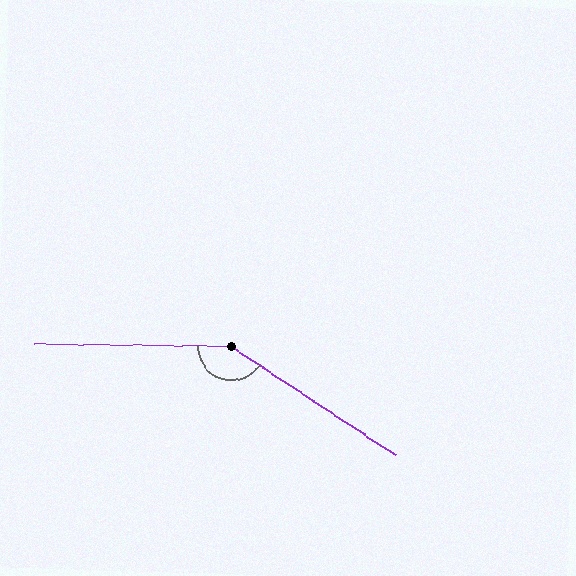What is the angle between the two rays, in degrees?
Approximately 147 degrees.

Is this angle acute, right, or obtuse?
It is obtuse.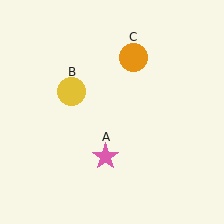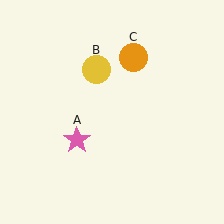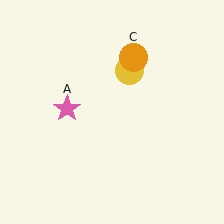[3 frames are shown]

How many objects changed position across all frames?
2 objects changed position: pink star (object A), yellow circle (object B).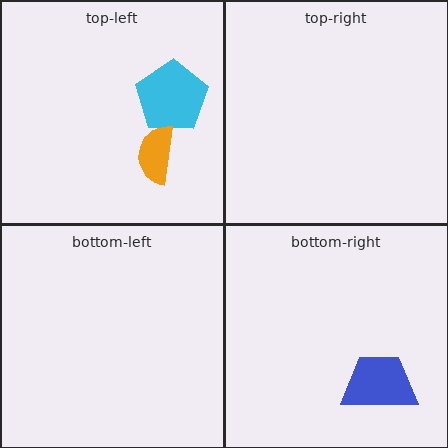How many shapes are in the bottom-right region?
1.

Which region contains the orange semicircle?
The top-left region.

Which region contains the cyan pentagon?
The top-left region.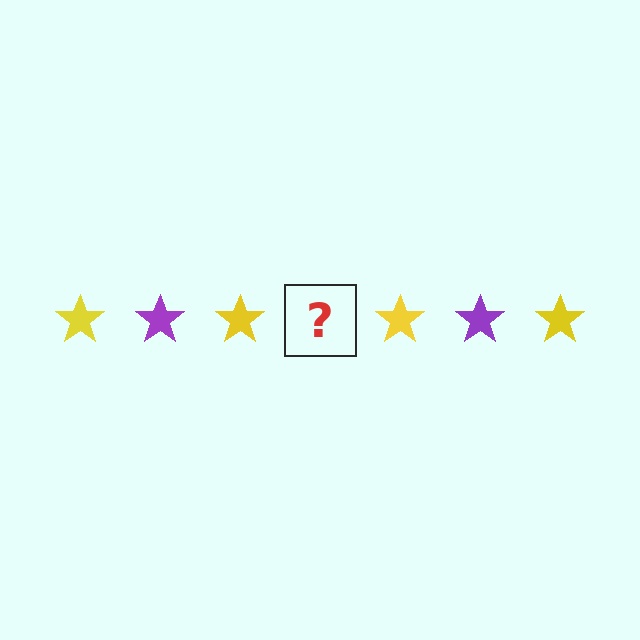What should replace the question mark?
The question mark should be replaced with a purple star.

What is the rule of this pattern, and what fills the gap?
The rule is that the pattern cycles through yellow, purple stars. The gap should be filled with a purple star.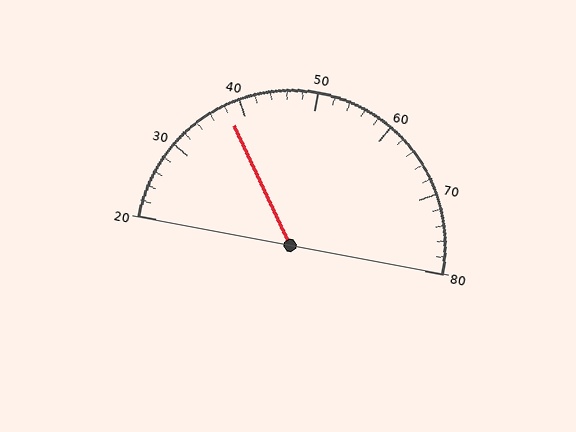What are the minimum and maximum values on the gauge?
The gauge ranges from 20 to 80.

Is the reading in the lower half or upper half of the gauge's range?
The reading is in the lower half of the range (20 to 80).